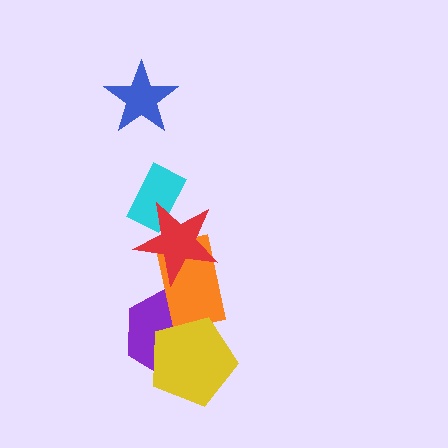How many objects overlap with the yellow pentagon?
2 objects overlap with the yellow pentagon.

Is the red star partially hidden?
No, no other shape covers it.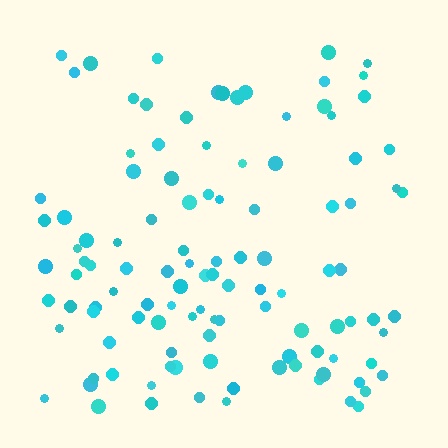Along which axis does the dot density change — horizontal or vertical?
Vertical.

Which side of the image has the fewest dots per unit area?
The top.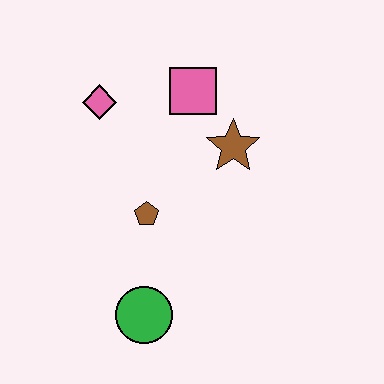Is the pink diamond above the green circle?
Yes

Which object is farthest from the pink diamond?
The green circle is farthest from the pink diamond.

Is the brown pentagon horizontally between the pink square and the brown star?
No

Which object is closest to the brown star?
The pink square is closest to the brown star.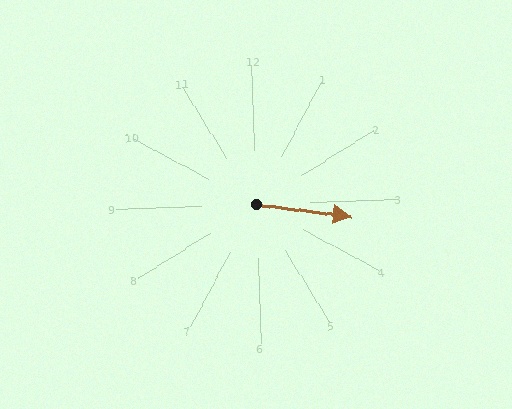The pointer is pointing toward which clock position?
Roughly 3 o'clock.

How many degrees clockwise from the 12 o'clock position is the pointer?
Approximately 99 degrees.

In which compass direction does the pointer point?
East.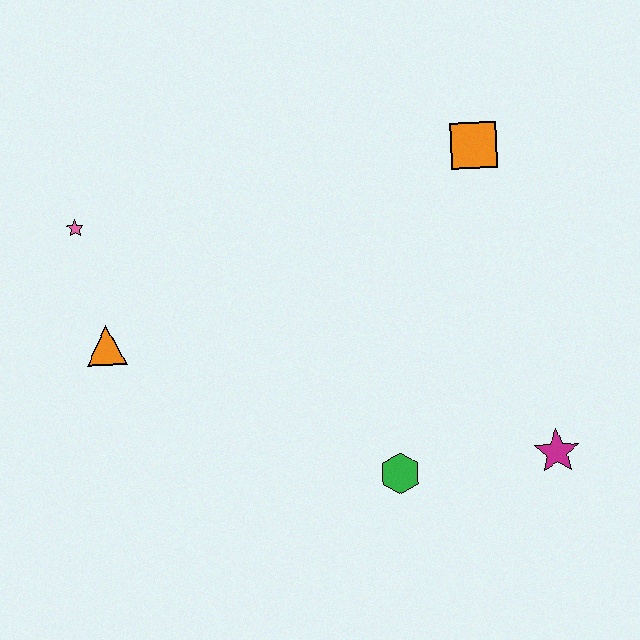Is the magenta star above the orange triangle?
No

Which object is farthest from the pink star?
The magenta star is farthest from the pink star.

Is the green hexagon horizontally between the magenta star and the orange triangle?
Yes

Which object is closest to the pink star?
The orange triangle is closest to the pink star.